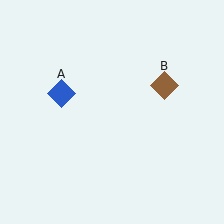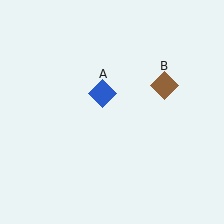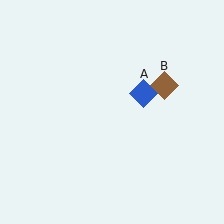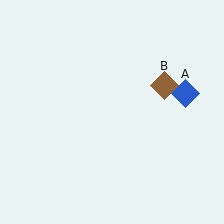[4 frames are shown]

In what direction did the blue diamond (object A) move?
The blue diamond (object A) moved right.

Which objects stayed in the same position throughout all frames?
Brown diamond (object B) remained stationary.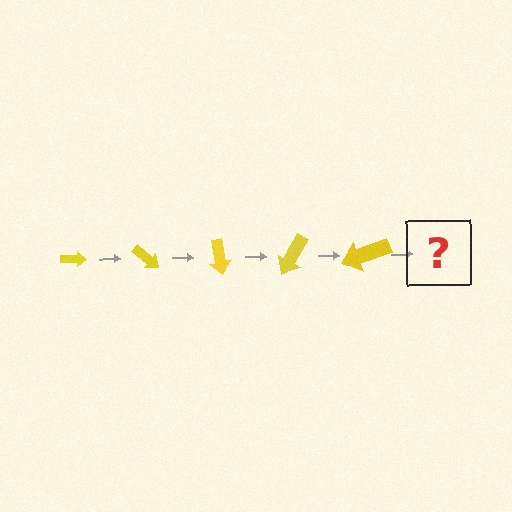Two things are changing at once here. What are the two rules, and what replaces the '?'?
The two rules are that the arrow grows larger each step and it rotates 40 degrees each step. The '?' should be an arrow, larger than the previous one and rotated 200 degrees from the start.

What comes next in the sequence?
The next element should be an arrow, larger than the previous one and rotated 200 degrees from the start.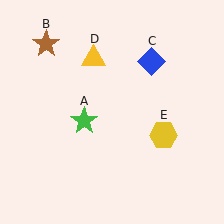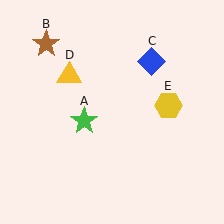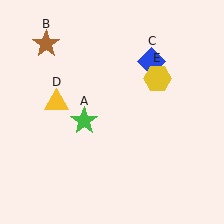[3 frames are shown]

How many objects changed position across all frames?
2 objects changed position: yellow triangle (object D), yellow hexagon (object E).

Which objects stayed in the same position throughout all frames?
Green star (object A) and brown star (object B) and blue diamond (object C) remained stationary.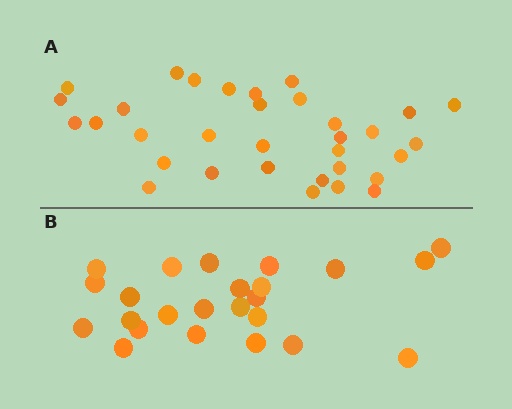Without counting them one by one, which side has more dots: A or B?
Region A (the top region) has more dots.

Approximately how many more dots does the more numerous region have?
Region A has roughly 8 or so more dots than region B.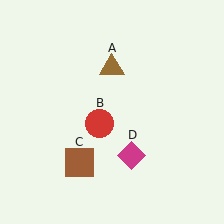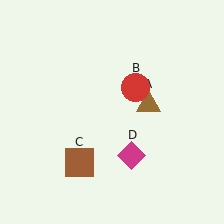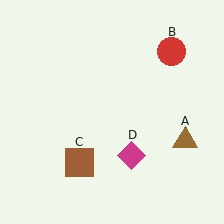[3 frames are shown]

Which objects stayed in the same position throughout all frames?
Brown square (object C) and magenta diamond (object D) remained stationary.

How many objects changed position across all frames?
2 objects changed position: brown triangle (object A), red circle (object B).